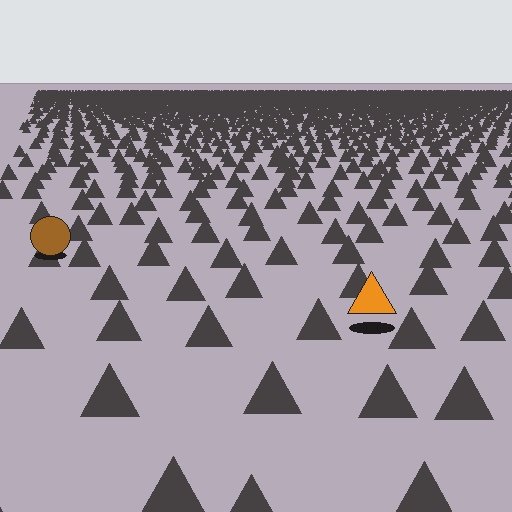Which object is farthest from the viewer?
The brown circle is farthest from the viewer. It appears smaller and the ground texture around it is denser.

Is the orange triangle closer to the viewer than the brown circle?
Yes. The orange triangle is closer — you can tell from the texture gradient: the ground texture is coarser near it.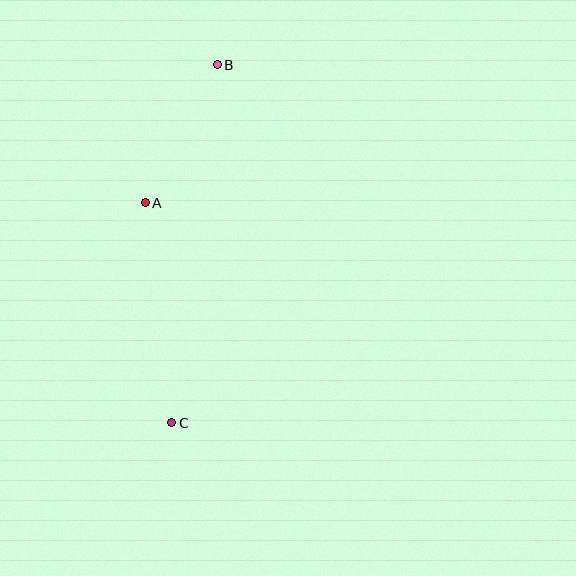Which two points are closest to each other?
Points A and B are closest to each other.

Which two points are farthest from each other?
Points B and C are farthest from each other.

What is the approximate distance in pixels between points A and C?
The distance between A and C is approximately 221 pixels.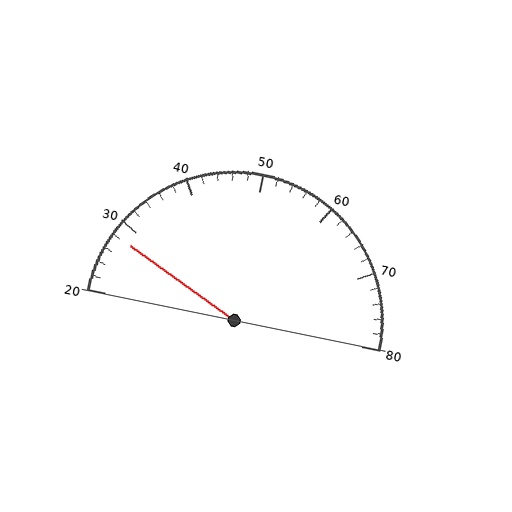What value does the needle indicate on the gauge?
The needle indicates approximately 28.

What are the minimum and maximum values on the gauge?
The gauge ranges from 20 to 80.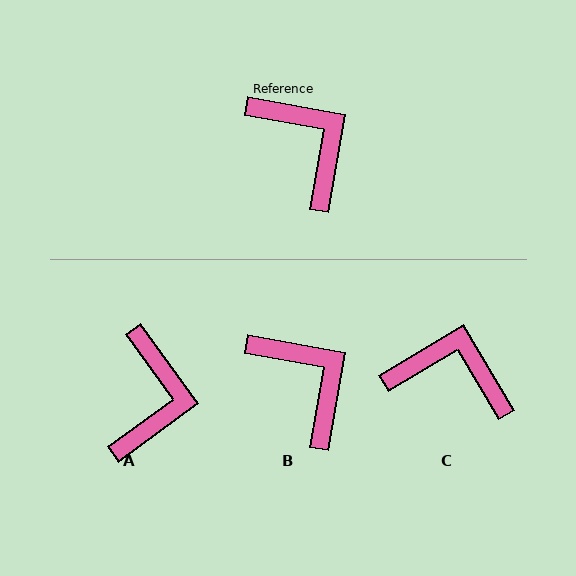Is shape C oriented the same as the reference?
No, it is off by about 41 degrees.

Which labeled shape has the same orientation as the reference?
B.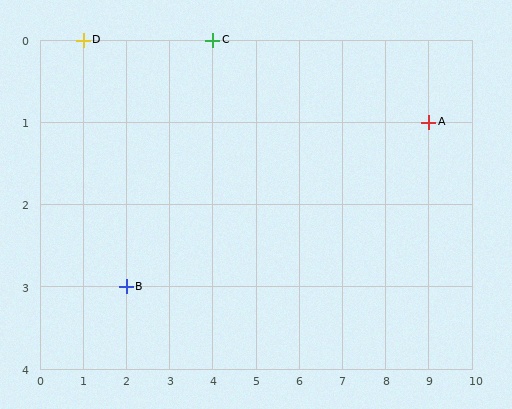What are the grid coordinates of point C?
Point C is at grid coordinates (4, 0).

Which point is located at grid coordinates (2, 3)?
Point B is at (2, 3).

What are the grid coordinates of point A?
Point A is at grid coordinates (9, 1).